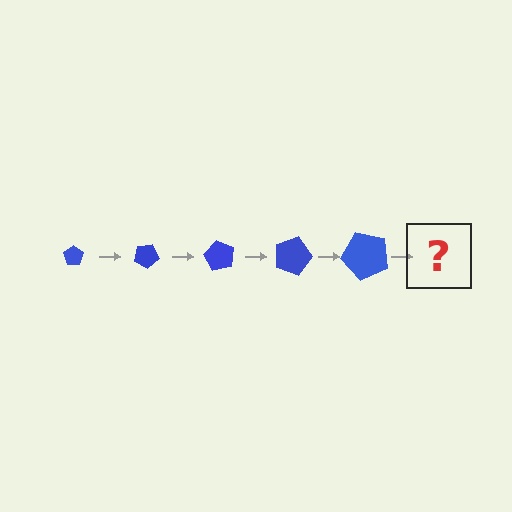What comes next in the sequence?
The next element should be a pentagon, larger than the previous one and rotated 150 degrees from the start.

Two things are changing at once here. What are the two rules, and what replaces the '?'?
The two rules are that the pentagon grows larger each step and it rotates 30 degrees each step. The '?' should be a pentagon, larger than the previous one and rotated 150 degrees from the start.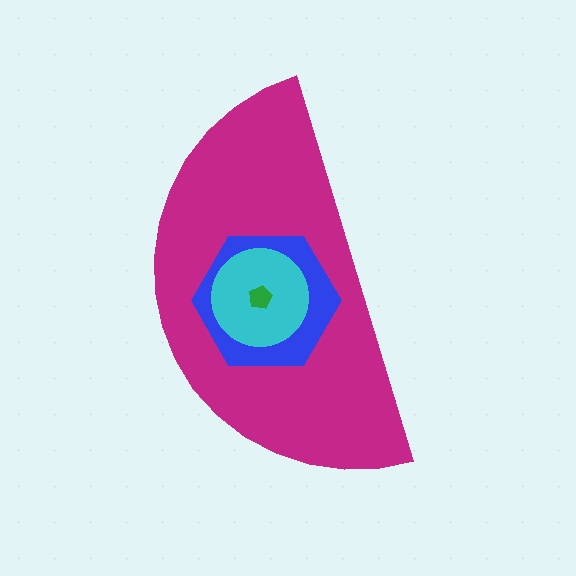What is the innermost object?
The green pentagon.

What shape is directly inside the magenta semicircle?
The blue hexagon.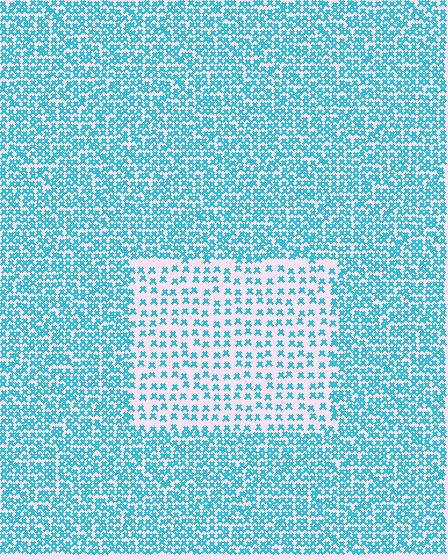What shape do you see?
I see a rectangle.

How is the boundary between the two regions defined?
The boundary is defined by a change in element density (approximately 2.2x ratio). All elements are the same color, size, and shape.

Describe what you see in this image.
The image contains small cyan elements arranged at two different densities. A rectangle-shaped region is visible where the elements are less densely packed than the surrounding area.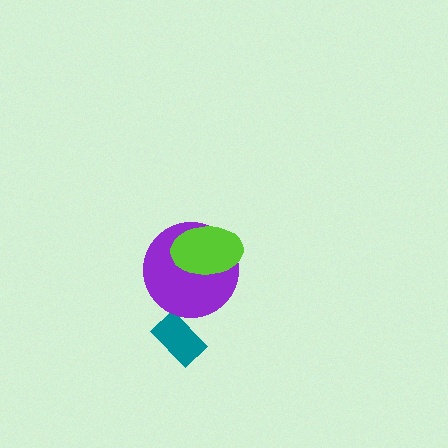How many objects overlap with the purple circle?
1 object overlaps with the purple circle.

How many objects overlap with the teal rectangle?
0 objects overlap with the teal rectangle.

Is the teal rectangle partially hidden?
No, no other shape covers it.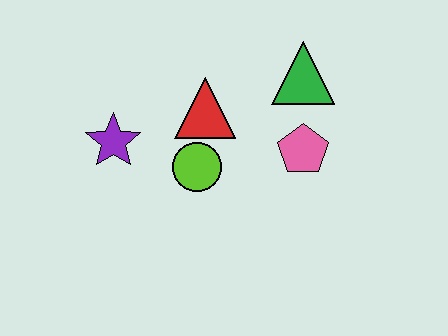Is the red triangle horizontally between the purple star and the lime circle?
No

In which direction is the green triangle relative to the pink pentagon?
The green triangle is above the pink pentagon.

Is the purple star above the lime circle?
Yes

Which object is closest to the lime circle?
The red triangle is closest to the lime circle.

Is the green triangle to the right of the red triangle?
Yes